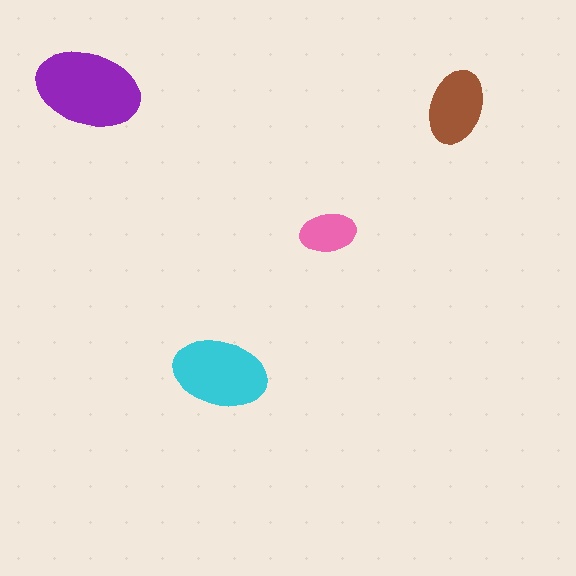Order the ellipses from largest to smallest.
the purple one, the cyan one, the brown one, the pink one.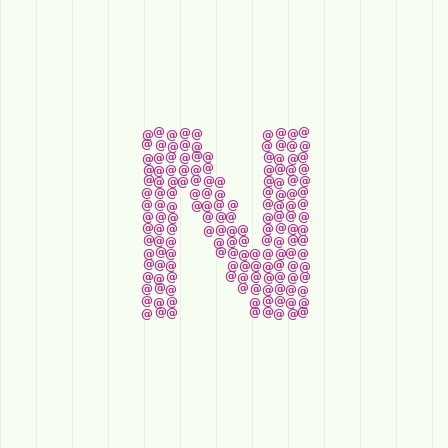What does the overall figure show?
The overall figure shows the letter N.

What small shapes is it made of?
It is made of small at signs.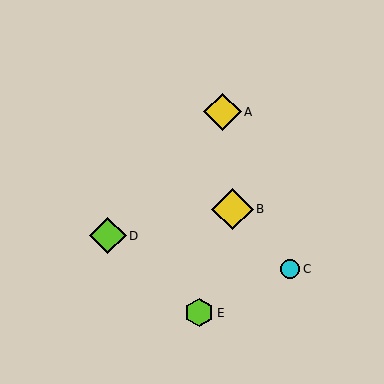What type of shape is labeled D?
Shape D is a lime diamond.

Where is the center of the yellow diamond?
The center of the yellow diamond is at (223, 112).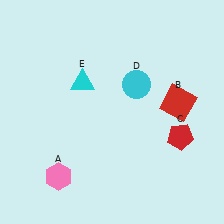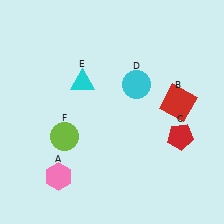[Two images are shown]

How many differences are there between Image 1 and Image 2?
There is 1 difference between the two images.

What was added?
A lime circle (F) was added in Image 2.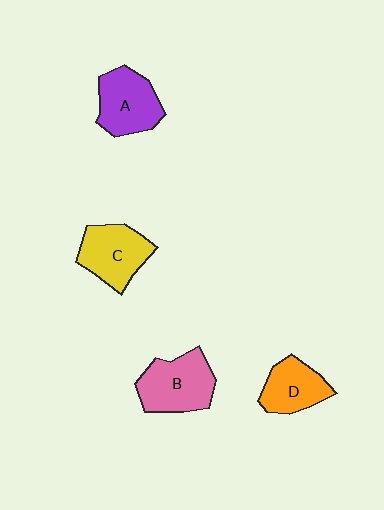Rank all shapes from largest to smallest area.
From largest to smallest: B (pink), A (purple), C (yellow), D (orange).